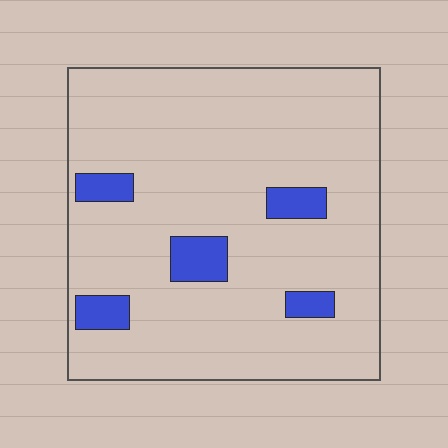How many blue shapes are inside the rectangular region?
5.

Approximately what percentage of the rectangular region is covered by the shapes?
Approximately 10%.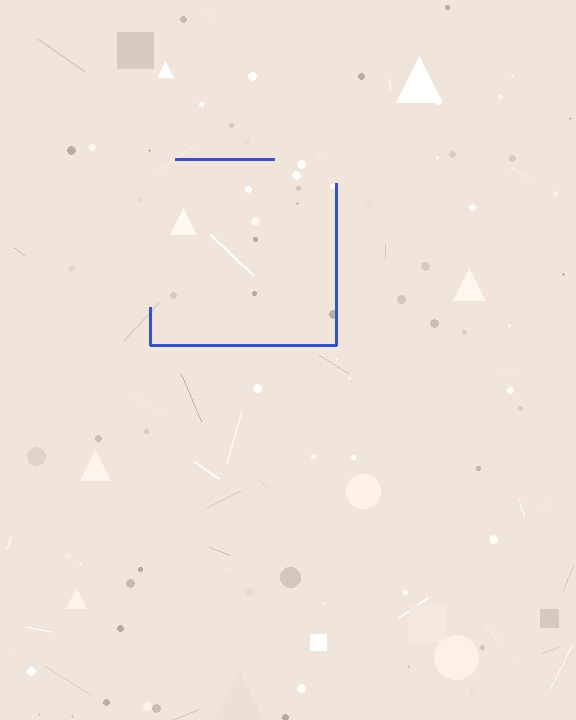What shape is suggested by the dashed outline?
The dashed outline suggests a square.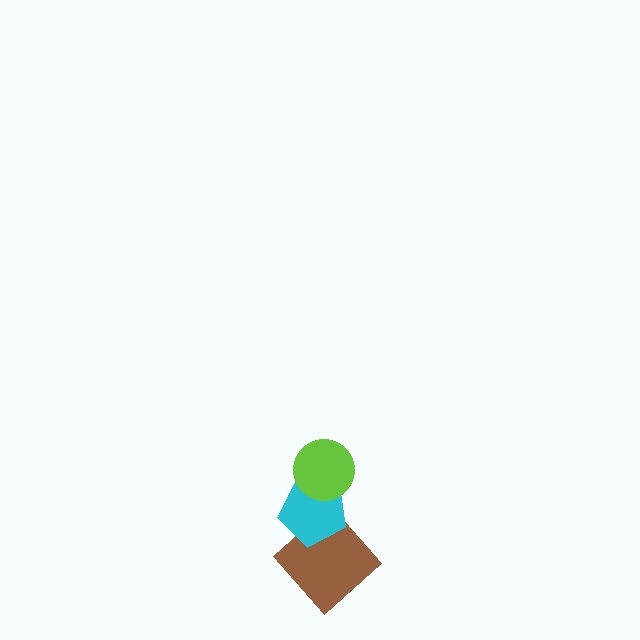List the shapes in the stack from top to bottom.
From top to bottom: the lime circle, the cyan pentagon, the brown diamond.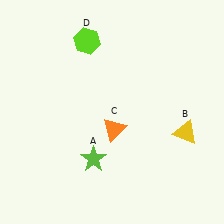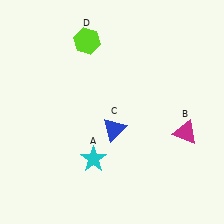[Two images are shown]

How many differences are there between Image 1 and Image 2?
There are 3 differences between the two images.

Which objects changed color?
A changed from lime to cyan. B changed from yellow to magenta. C changed from orange to blue.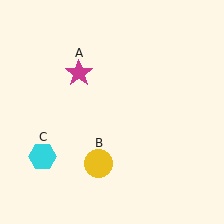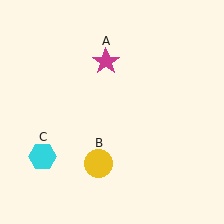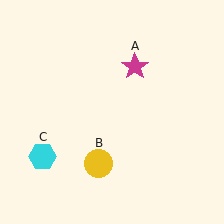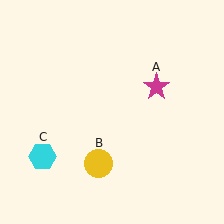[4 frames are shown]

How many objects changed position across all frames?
1 object changed position: magenta star (object A).